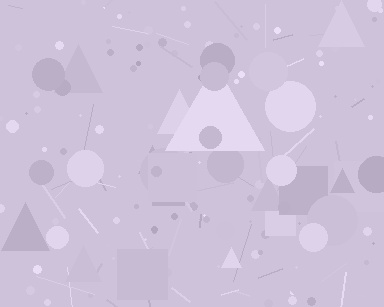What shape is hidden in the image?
A triangle is hidden in the image.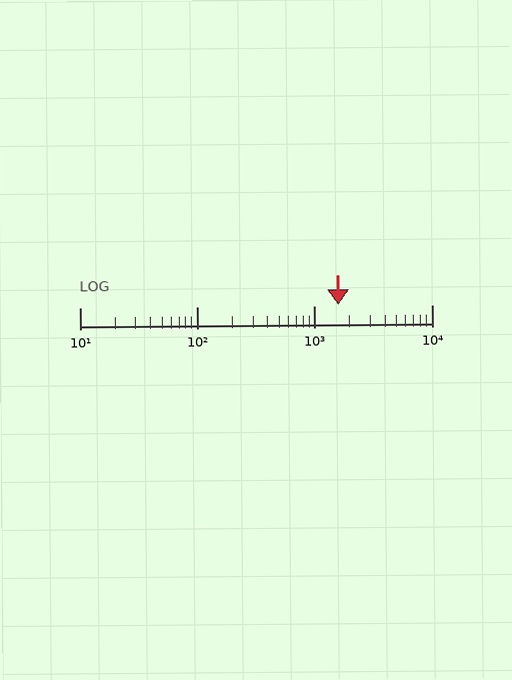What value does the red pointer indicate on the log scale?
The pointer indicates approximately 1600.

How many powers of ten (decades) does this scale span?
The scale spans 3 decades, from 10 to 10000.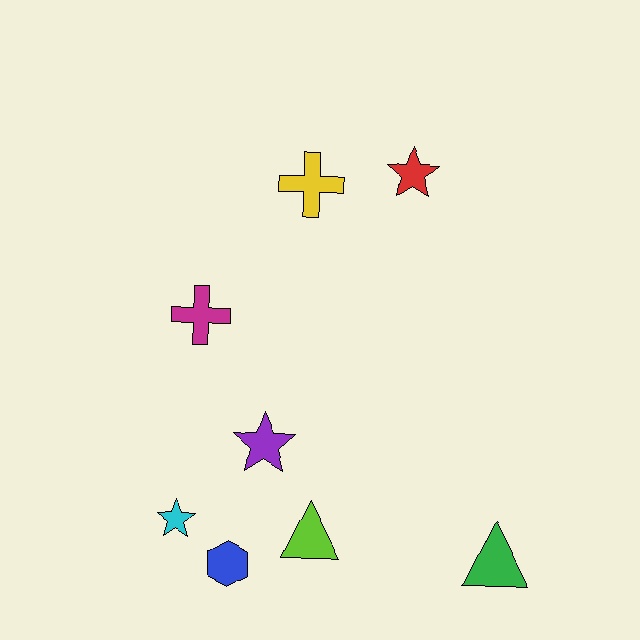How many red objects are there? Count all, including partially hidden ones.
There is 1 red object.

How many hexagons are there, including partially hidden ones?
There is 1 hexagon.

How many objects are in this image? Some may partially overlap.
There are 8 objects.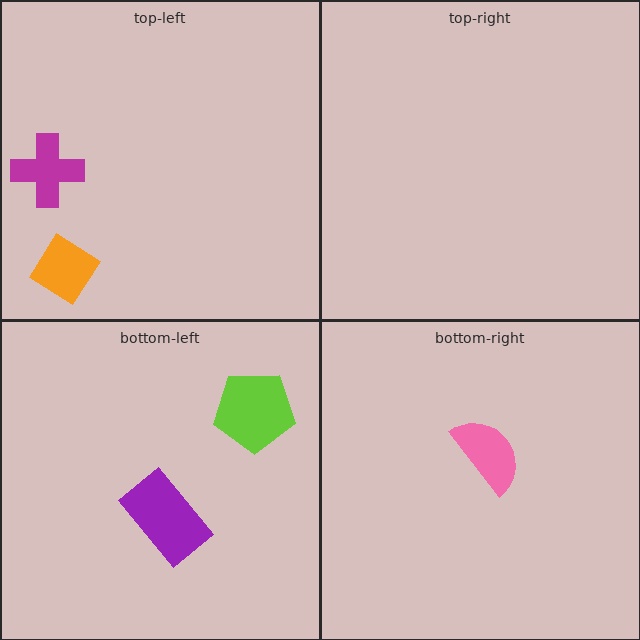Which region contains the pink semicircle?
The bottom-right region.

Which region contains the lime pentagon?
The bottom-left region.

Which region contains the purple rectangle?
The bottom-left region.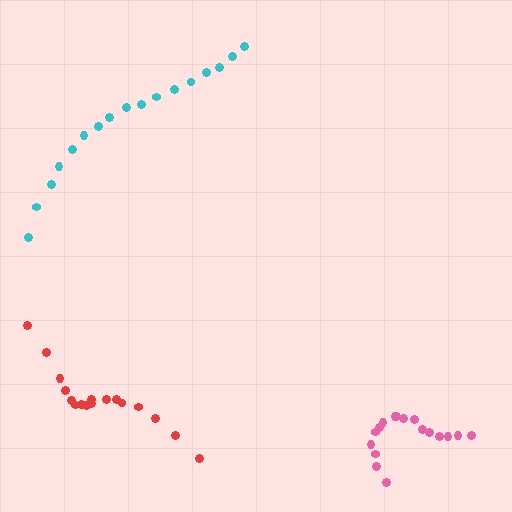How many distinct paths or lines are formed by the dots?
There are 3 distinct paths.